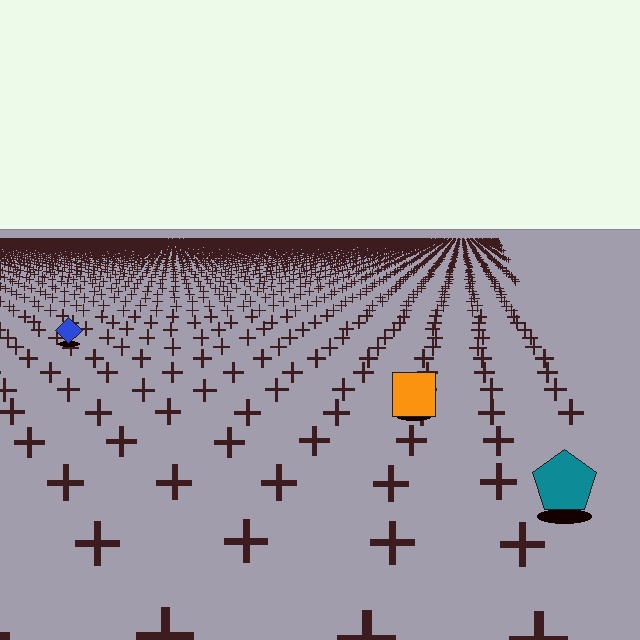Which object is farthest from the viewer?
The blue diamond is farthest from the viewer. It appears smaller and the ground texture around it is denser.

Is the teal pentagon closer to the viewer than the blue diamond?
Yes. The teal pentagon is closer — you can tell from the texture gradient: the ground texture is coarser near it.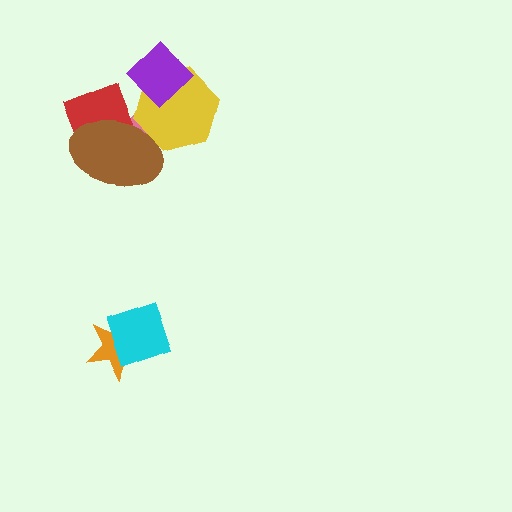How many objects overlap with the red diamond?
2 objects overlap with the red diamond.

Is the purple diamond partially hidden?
No, no other shape covers it.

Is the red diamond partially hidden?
Yes, it is partially covered by another shape.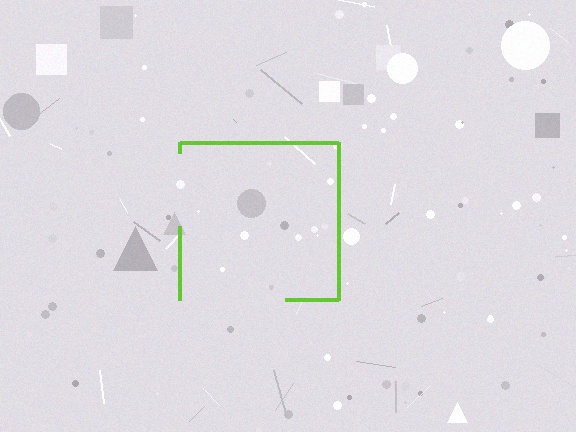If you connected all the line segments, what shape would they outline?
They would outline a square.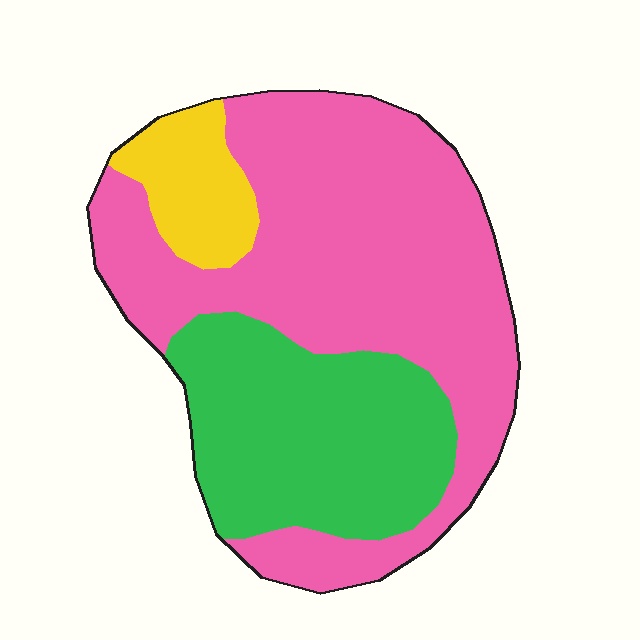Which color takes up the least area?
Yellow, at roughly 10%.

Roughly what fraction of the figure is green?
Green covers around 30% of the figure.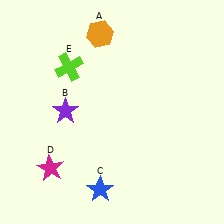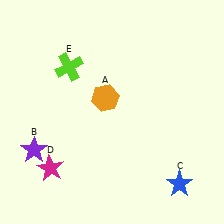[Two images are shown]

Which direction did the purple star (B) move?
The purple star (B) moved down.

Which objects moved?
The objects that moved are: the orange hexagon (A), the purple star (B), the blue star (C).